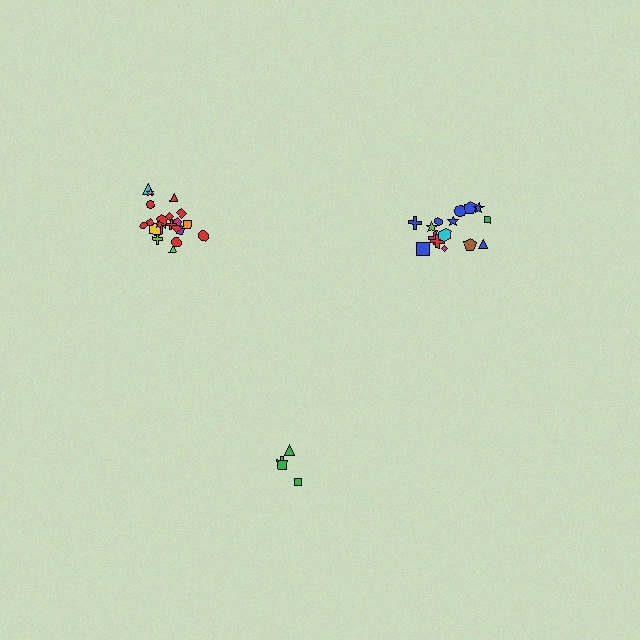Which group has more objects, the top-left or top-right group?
The top-left group.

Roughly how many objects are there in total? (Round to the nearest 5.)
Roughly 40 objects in total.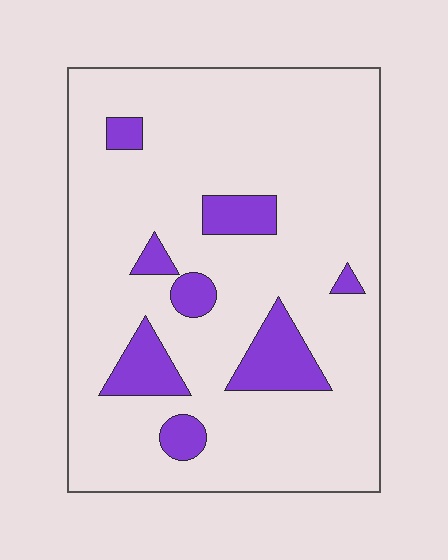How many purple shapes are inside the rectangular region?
8.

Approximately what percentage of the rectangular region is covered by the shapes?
Approximately 15%.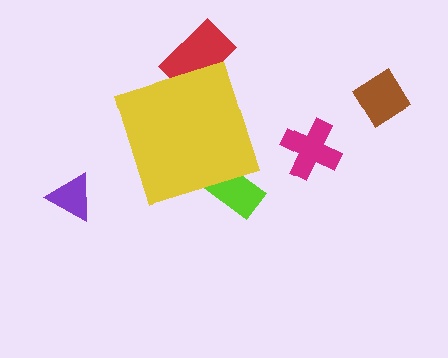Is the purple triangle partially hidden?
No, the purple triangle is fully visible.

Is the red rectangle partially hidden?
Yes, the red rectangle is partially hidden behind the yellow diamond.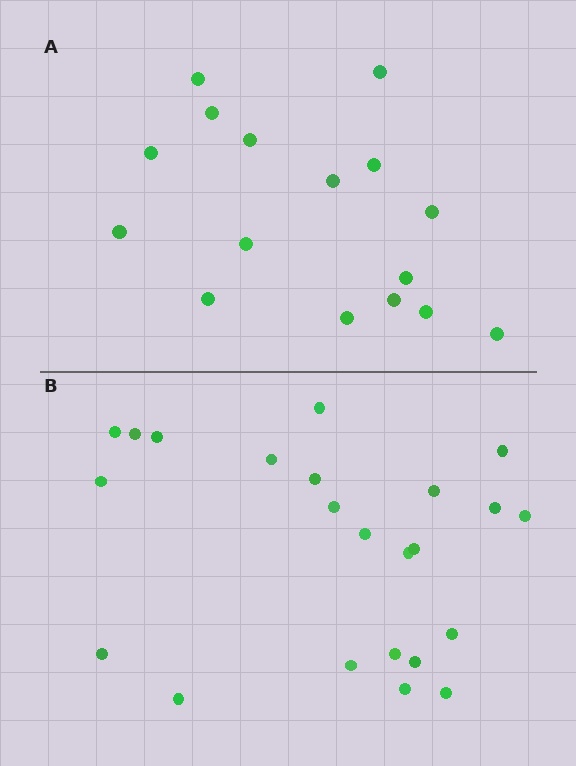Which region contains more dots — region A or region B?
Region B (the bottom region) has more dots.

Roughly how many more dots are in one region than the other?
Region B has roughly 8 or so more dots than region A.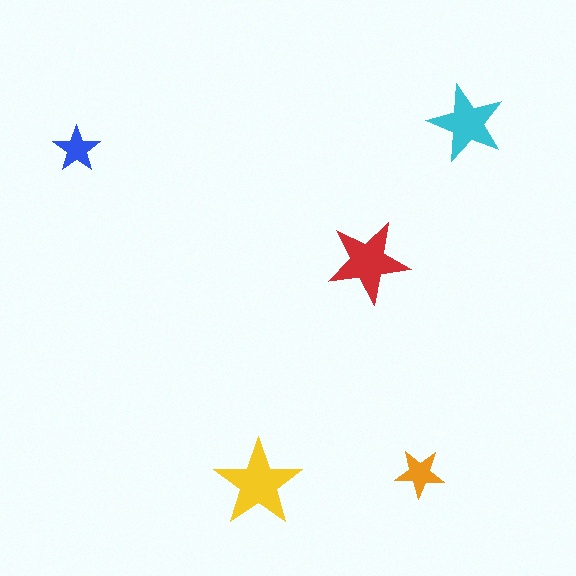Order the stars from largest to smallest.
the yellow one, the red one, the cyan one, the orange one, the blue one.